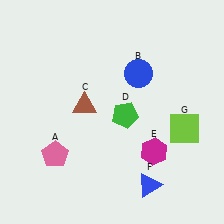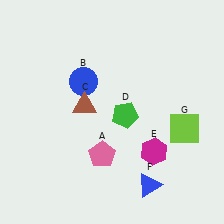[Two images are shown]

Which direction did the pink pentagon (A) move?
The pink pentagon (A) moved right.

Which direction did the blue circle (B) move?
The blue circle (B) moved left.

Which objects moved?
The objects that moved are: the pink pentagon (A), the blue circle (B).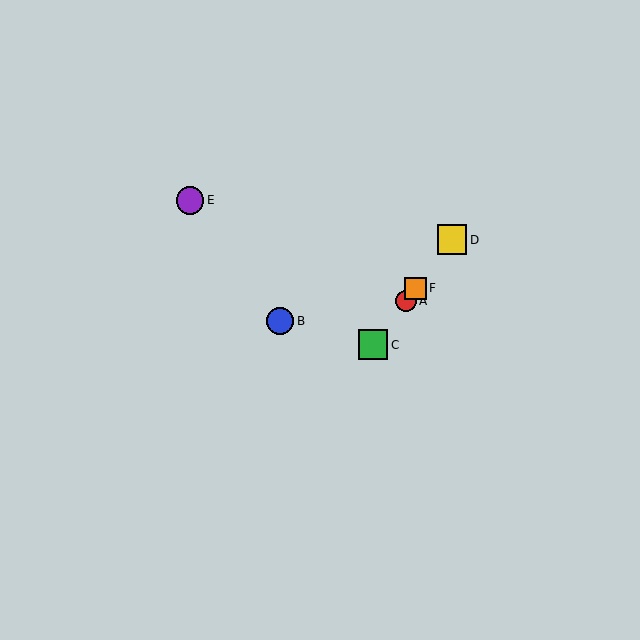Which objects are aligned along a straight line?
Objects A, C, D, F are aligned along a straight line.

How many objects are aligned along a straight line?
4 objects (A, C, D, F) are aligned along a straight line.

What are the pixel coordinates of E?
Object E is at (190, 200).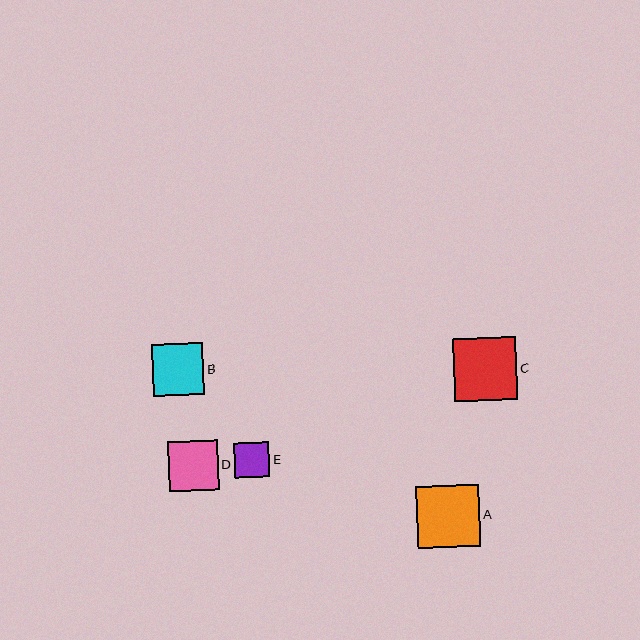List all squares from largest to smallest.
From largest to smallest: C, A, B, D, E.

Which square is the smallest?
Square E is the smallest with a size of approximately 35 pixels.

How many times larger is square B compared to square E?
Square B is approximately 1.5 times the size of square E.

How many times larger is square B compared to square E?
Square B is approximately 1.5 times the size of square E.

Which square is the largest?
Square C is the largest with a size of approximately 64 pixels.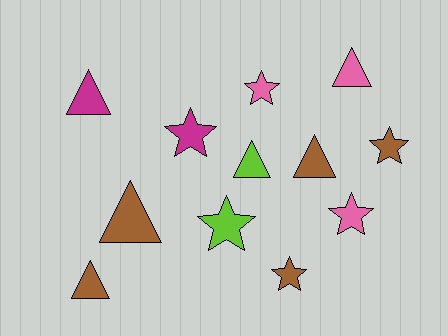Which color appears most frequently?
Brown, with 5 objects.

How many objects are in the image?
There are 12 objects.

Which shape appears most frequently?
Star, with 6 objects.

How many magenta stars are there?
There is 1 magenta star.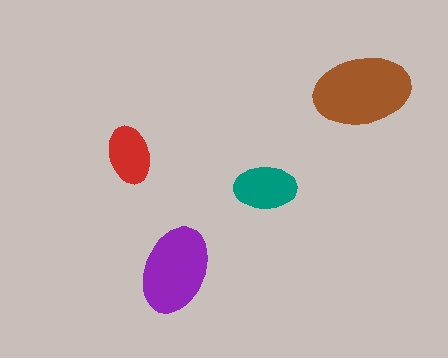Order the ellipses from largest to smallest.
the brown one, the purple one, the teal one, the red one.